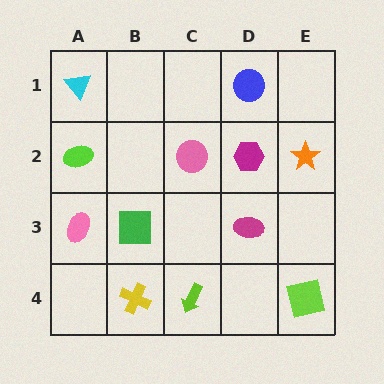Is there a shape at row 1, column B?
No, that cell is empty.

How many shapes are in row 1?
2 shapes.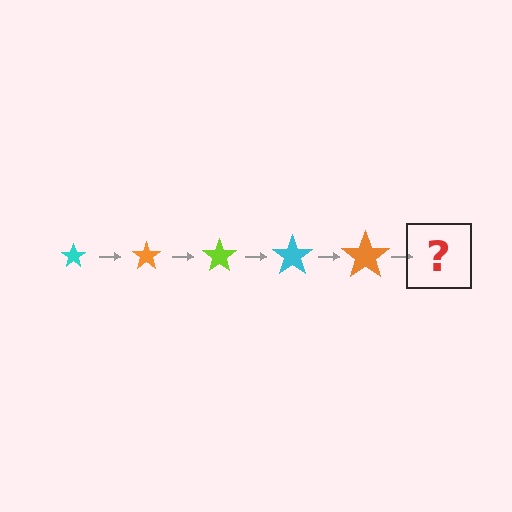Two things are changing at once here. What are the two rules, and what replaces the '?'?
The two rules are that the star grows larger each step and the color cycles through cyan, orange, and lime. The '?' should be a lime star, larger than the previous one.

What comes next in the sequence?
The next element should be a lime star, larger than the previous one.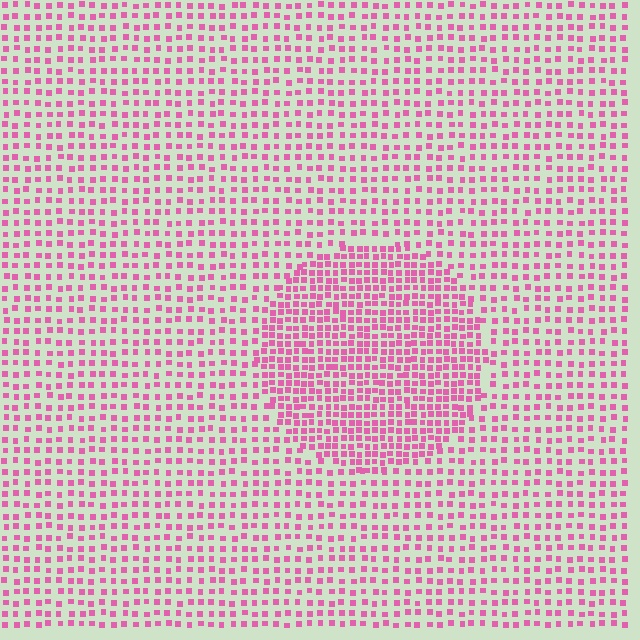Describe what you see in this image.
The image contains small pink elements arranged at two different densities. A circle-shaped region is visible where the elements are more densely packed than the surrounding area.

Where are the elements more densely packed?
The elements are more densely packed inside the circle boundary.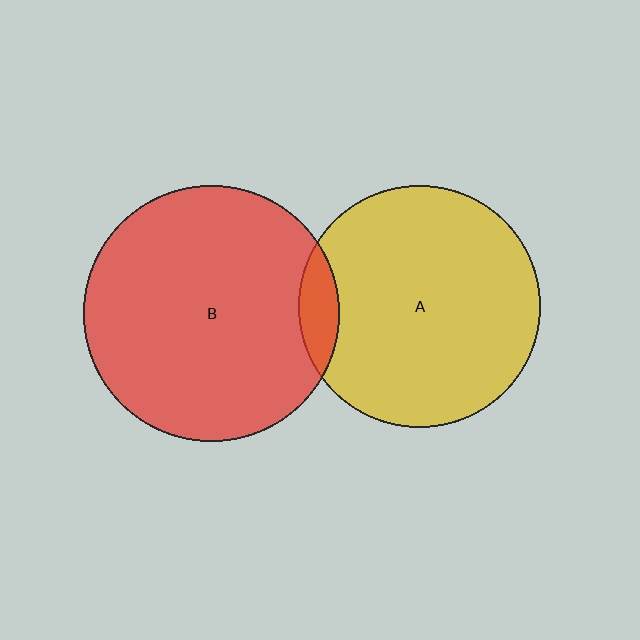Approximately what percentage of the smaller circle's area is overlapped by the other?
Approximately 10%.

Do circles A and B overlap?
Yes.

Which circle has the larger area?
Circle B (red).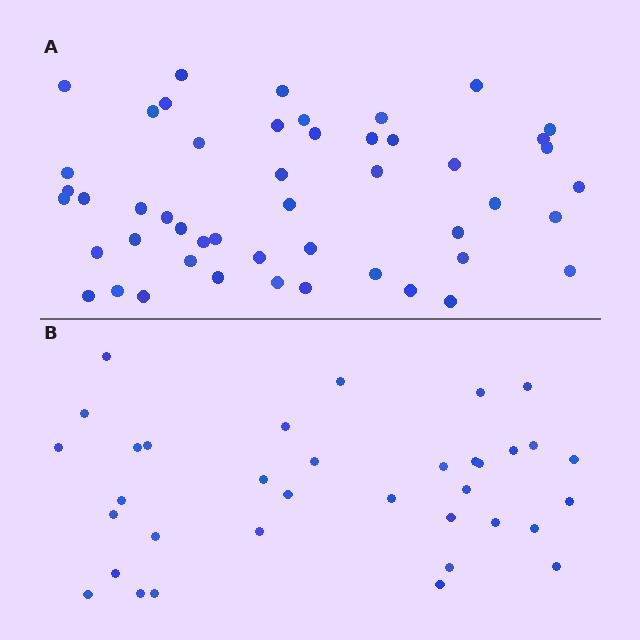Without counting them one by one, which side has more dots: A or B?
Region A (the top region) has more dots.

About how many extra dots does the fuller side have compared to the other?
Region A has approximately 15 more dots than region B.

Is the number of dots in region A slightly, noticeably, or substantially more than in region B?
Region A has noticeably more, but not dramatically so. The ratio is roughly 1.4 to 1.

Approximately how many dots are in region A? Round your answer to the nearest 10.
About 50 dots. (The exact count is 49, which rounds to 50.)